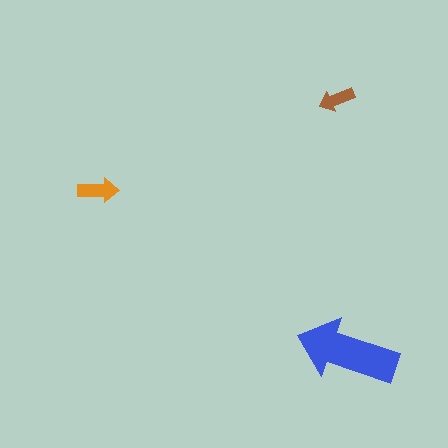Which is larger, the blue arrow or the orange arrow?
The blue one.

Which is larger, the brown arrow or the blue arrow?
The blue one.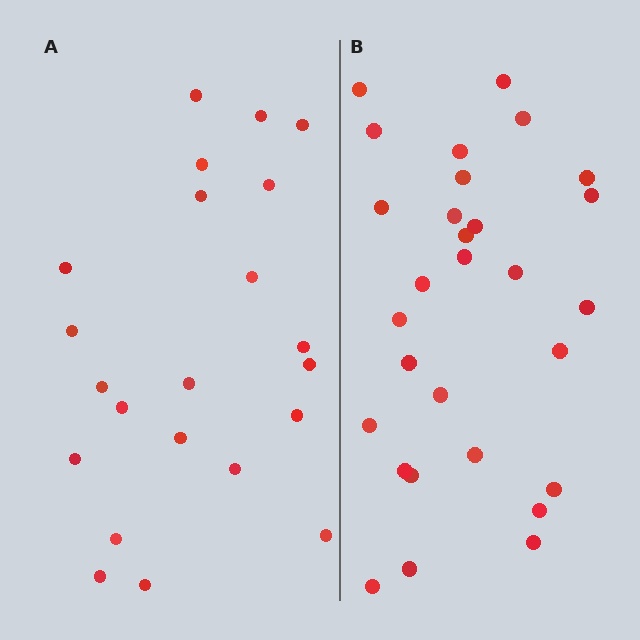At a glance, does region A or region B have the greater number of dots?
Region B (the right region) has more dots.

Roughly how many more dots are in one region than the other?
Region B has roughly 8 or so more dots than region A.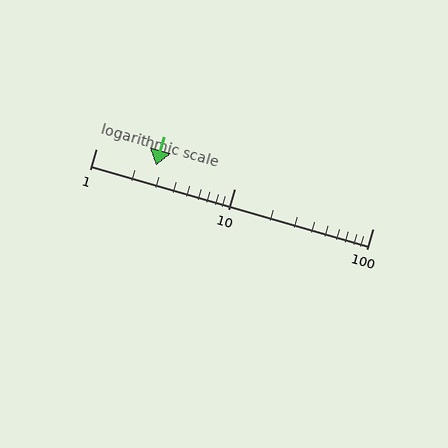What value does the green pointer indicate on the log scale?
The pointer indicates approximately 2.7.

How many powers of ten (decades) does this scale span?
The scale spans 2 decades, from 1 to 100.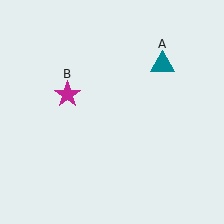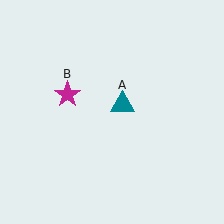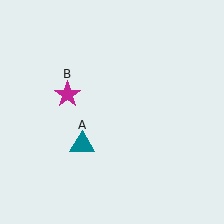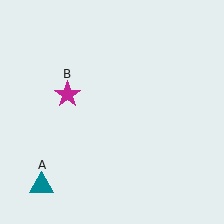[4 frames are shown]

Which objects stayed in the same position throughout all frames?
Magenta star (object B) remained stationary.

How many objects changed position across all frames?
1 object changed position: teal triangle (object A).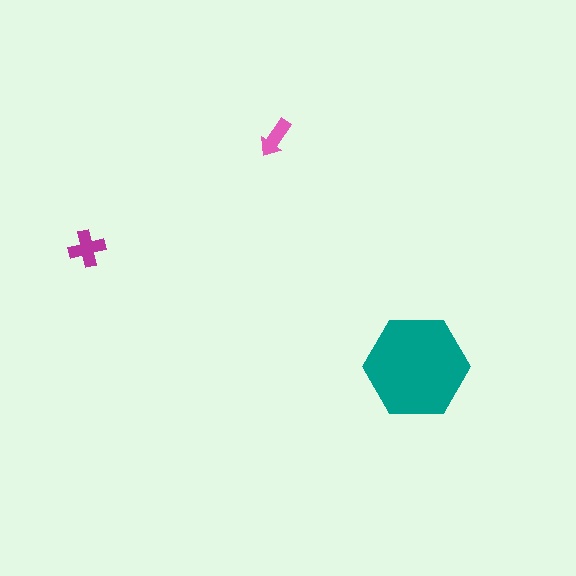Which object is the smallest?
The pink arrow.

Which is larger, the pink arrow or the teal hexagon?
The teal hexagon.